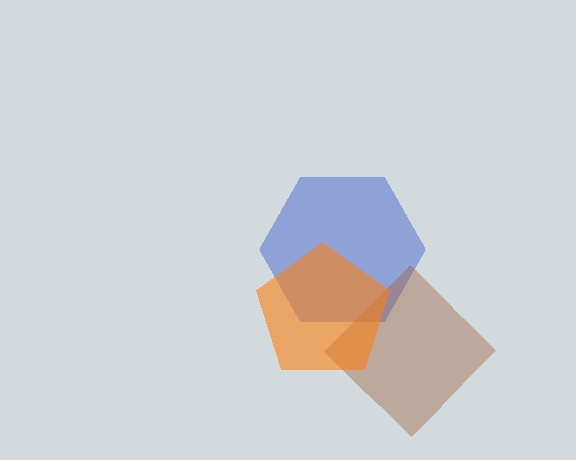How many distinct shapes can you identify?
There are 3 distinct shapes: a blue hexagon, a brown diamond, an orange pentagon.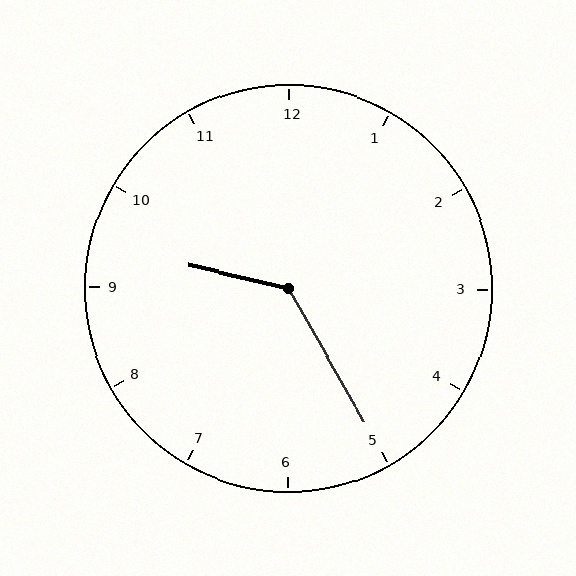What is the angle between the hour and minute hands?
Approximately 132 degrees.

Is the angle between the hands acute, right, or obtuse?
It is obtuse.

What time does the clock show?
9:25.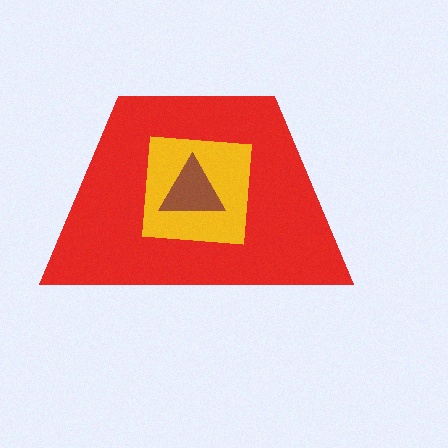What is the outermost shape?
The red trapezoid.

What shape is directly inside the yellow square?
The brown triangle.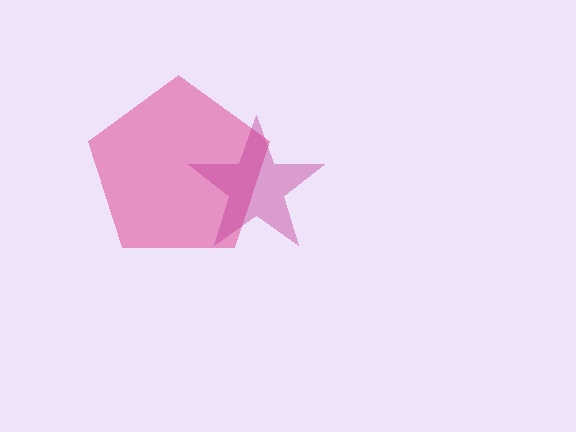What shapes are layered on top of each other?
The layered shapes are: a pink pentagon, a magenta star.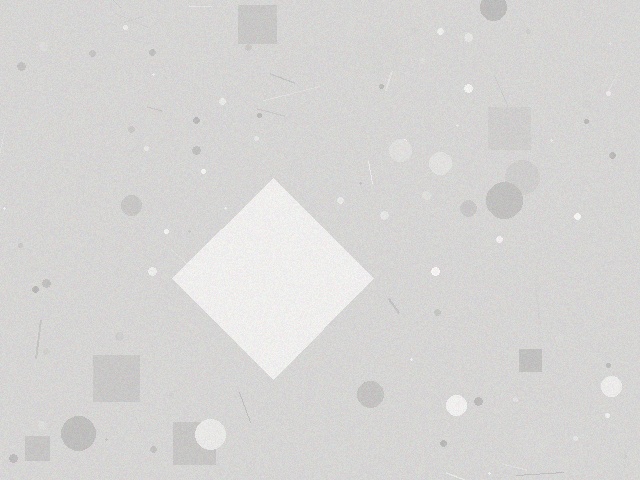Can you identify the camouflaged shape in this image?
The camouflaged shape is a diamond.